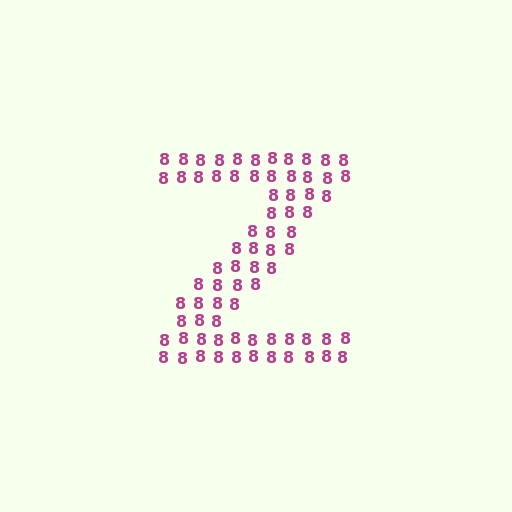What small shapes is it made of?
It is made of small digit 8's.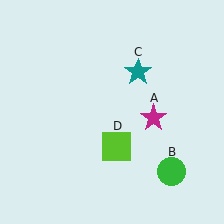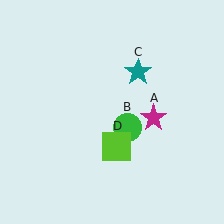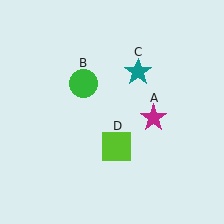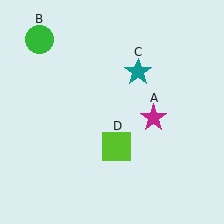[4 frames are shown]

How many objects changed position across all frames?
1 object changed position: green circle (object B).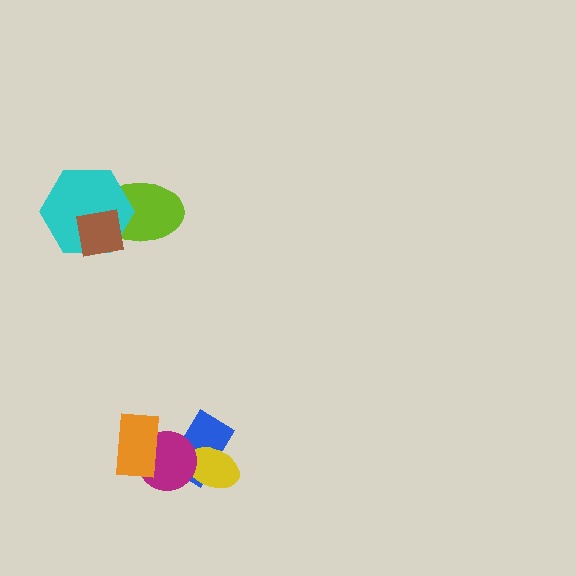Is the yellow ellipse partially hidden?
Yes, it is partially covered by another shape.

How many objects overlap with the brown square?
2 objects overlap with the brown square.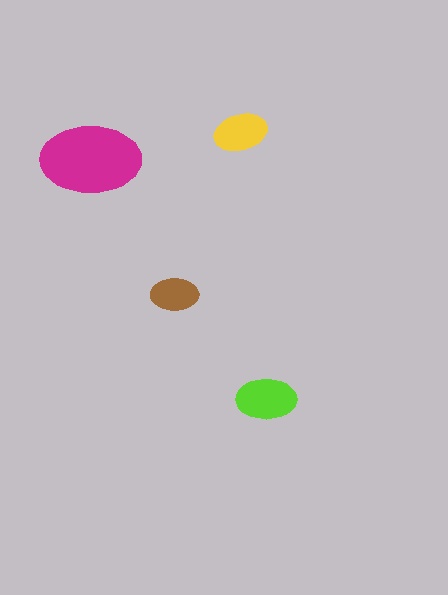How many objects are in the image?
There are 4 objects in the image.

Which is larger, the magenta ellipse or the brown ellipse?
The magenta one.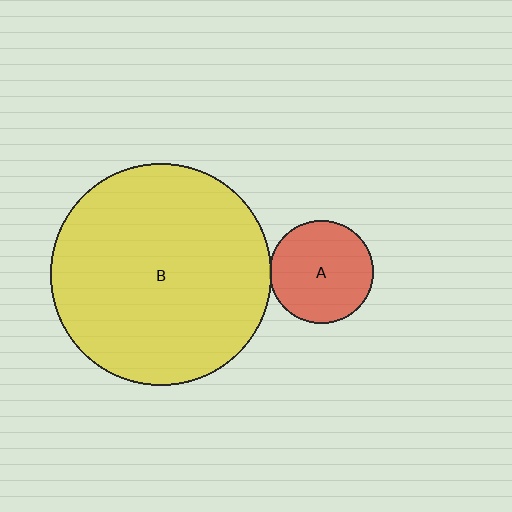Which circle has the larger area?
Circle B (yellow).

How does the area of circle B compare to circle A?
Approximately 4.6 times.